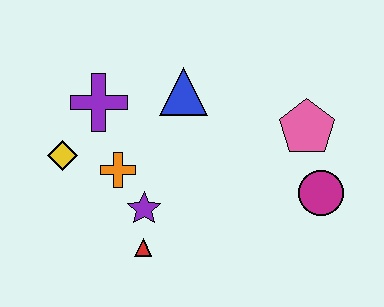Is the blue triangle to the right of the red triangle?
Yes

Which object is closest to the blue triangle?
The purple cross is closest to the blue triangle.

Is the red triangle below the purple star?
Yes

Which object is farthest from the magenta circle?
The yellow diamond is farthest from the magenta circle.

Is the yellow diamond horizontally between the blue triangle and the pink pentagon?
No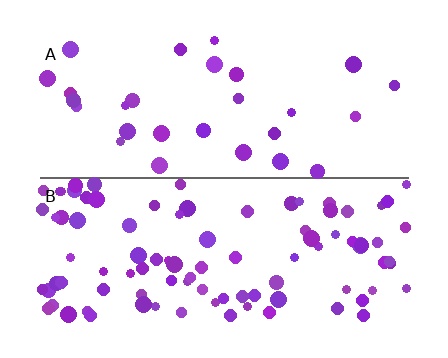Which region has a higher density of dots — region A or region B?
B (the bottom).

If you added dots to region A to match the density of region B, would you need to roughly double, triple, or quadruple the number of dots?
Approximately triple.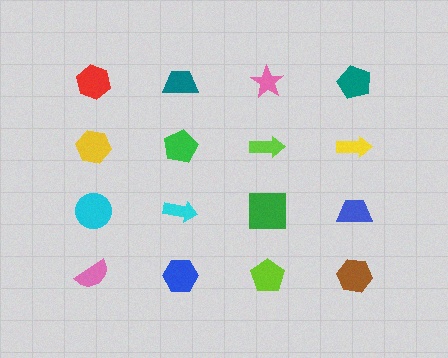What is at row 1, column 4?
A teal pentagon.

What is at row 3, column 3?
A green square.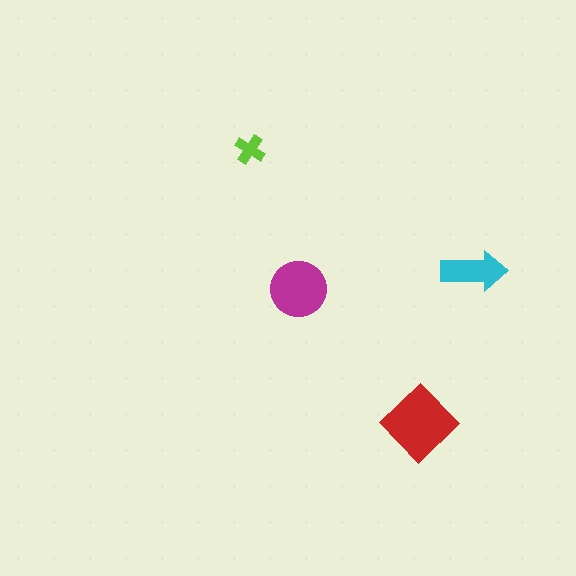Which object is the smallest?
The lime cross.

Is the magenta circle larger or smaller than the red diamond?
Smaller.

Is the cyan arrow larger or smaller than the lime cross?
Larger.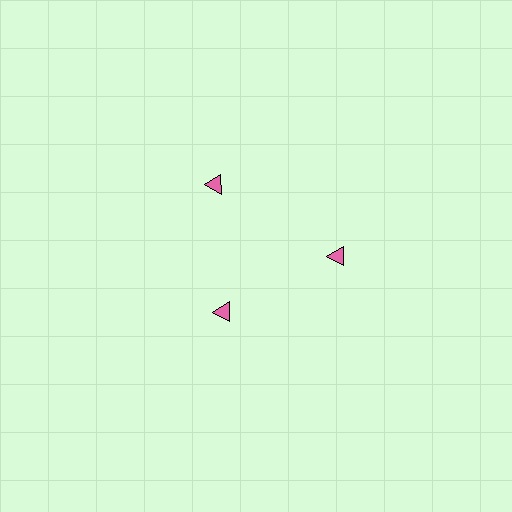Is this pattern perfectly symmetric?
No. The 3 pink triangles are arranged in a ring, but one element near the 7 o'clock position is pulled inward toward the center, breaking the 3-fold rotational symmetry.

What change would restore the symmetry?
The symmetry would be restored by moving it outward, back onto the ring so that all 3 triangles sit at equal angles and equal distance from the center.